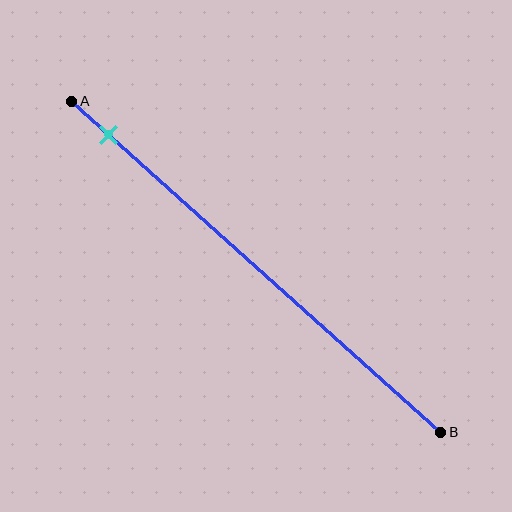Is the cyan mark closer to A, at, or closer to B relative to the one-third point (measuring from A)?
The cyan mark is closer to point A than the one-third point of segment AB.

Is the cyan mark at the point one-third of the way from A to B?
No, the mark is at about 10% from A, not at the 33% one-third point.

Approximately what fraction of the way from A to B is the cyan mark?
The cyan mark is approximately 10% of the way from A to B.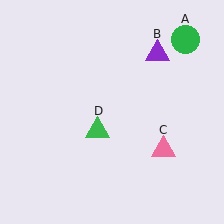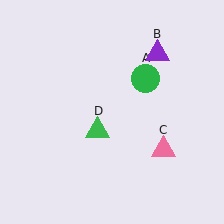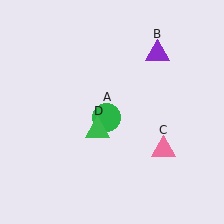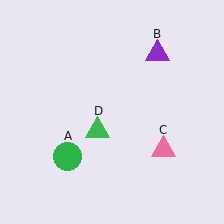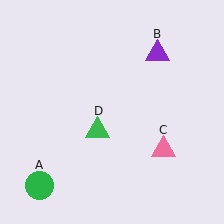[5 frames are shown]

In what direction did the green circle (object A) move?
The green circle (object A) moved down and to the left.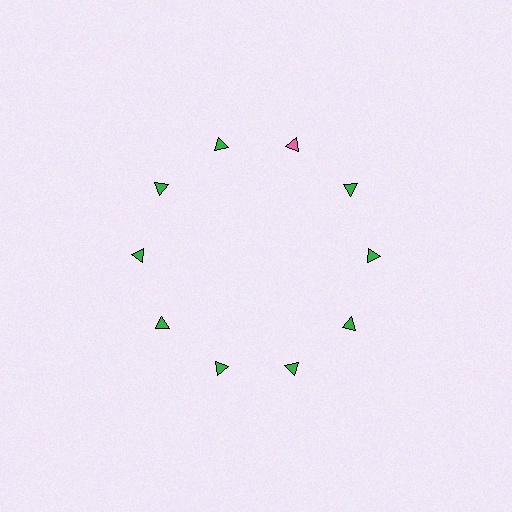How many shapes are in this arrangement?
There are 10 shapes arranged in a ring pattern.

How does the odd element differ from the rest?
It has a different color: pink instead of green.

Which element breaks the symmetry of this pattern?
The pink triangle at roughly the 1 o'clock position breaks the symmetry. All other shapes are green triangles.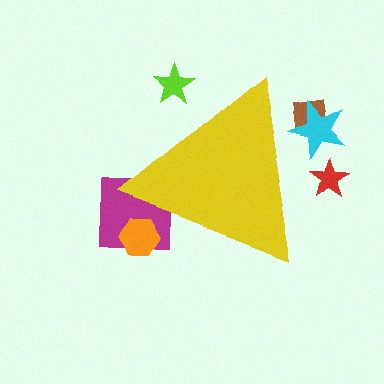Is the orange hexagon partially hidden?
Yes, the orange hexagon is partially hidden behind the yellow triangle.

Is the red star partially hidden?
Yes, the red star is partially hidden behind the yellow triangle.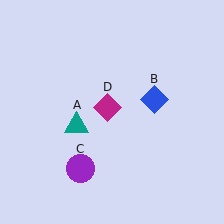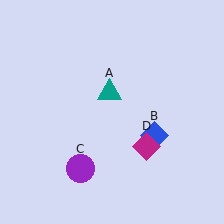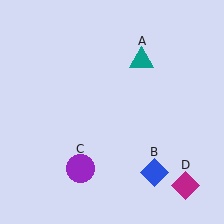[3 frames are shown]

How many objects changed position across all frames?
3 objects changed position: teal triangle (object A), blue diamond (object B), magenta diamond (object D).